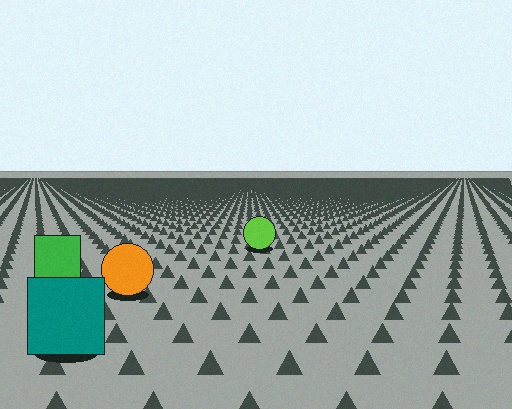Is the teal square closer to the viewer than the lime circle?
Yes. The teal square is closer — you can tell from the texture gradient: the ground texture is coarser near it.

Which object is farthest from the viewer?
The lime circle is farthest from the viewer. It appears smaller and the ground texture around it is denser.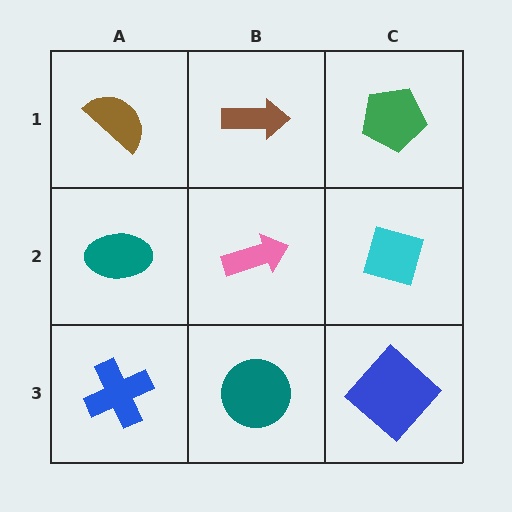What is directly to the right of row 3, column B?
A blue diamond.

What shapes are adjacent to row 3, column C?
A cyan diamond (row 2, column C), a teal circle (row 3, column B).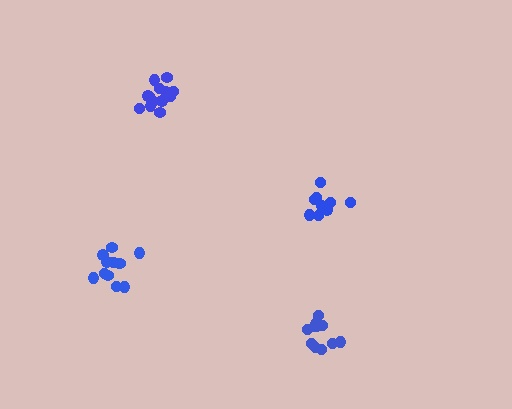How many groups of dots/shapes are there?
There are 4 groups.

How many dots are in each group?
Group 1: 10 dots, Group 2: 14 dots, Group 3: 12 dots, Group 4: 11 dots (47 total).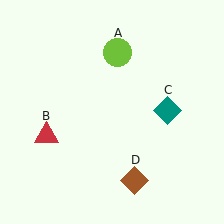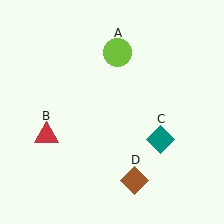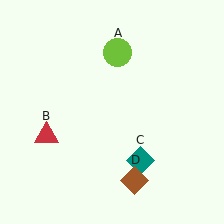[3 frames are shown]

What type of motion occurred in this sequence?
The teal diamond (object C) rotated clockwise around the center of the scene.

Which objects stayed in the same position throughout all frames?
Lime circle (object A) and red triangle (object B) and brown diamond (object D) remained stationary.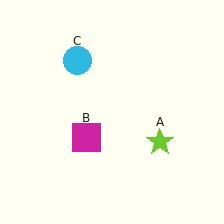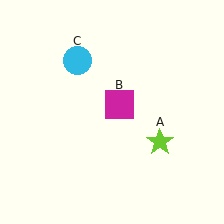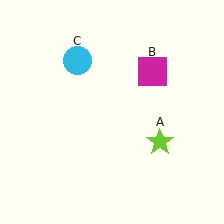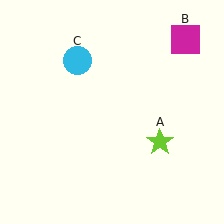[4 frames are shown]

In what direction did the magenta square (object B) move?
The magenta square (object B) moved up and to the right.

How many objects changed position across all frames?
1 object changed position: magenta square (object B).